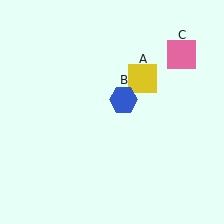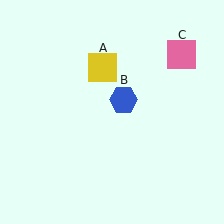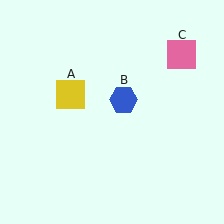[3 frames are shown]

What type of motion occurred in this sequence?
The yellow square (object A) rotated counterclockwise around the center of the scene.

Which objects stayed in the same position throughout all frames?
Blue hexagon (object B) and pink square (object C) remained stationary.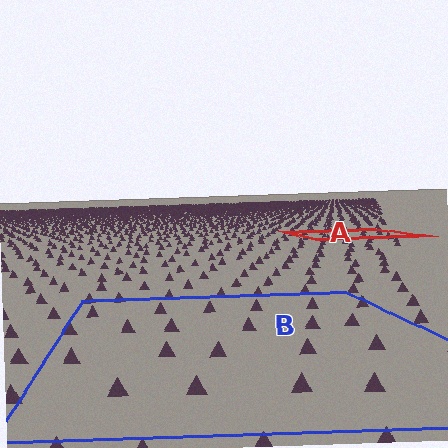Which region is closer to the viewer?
Region B is closer. The texture elements there are larger and more spread out.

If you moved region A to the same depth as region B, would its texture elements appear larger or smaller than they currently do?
They would appear larger. At a closer depth, the same texture elements are projected at a bigger on-screen size.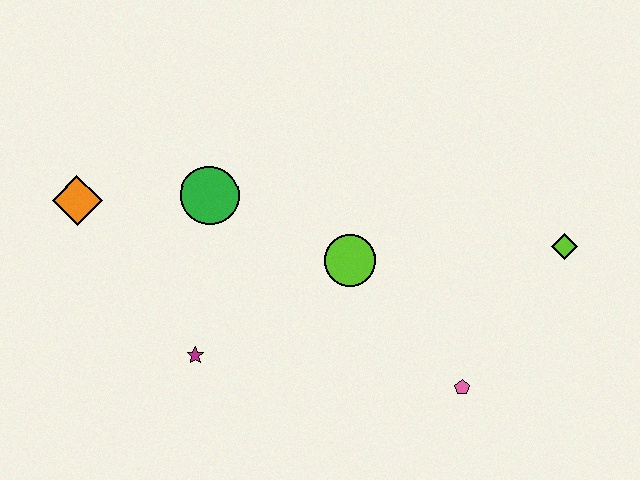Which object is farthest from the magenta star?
The lime diamond is farthest from the magenta star.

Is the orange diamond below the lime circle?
No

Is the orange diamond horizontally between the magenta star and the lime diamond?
No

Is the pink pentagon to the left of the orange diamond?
No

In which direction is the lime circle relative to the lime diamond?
The lime circle is to the left of the lime diamond.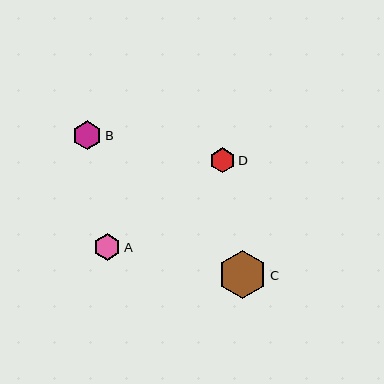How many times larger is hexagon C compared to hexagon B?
Hexagon C is approximately 1.7 times the size of hexagon B.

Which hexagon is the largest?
Hexagon C is the largest with a size of approximately 49 pixels.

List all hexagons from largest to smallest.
From largest to smallest: C, B, A, D.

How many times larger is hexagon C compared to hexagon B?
Hexagon C is approximately 1.7 times the size of hexagon B.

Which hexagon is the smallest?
Hexagon D is the smallest with a size of approximately 25 pixels.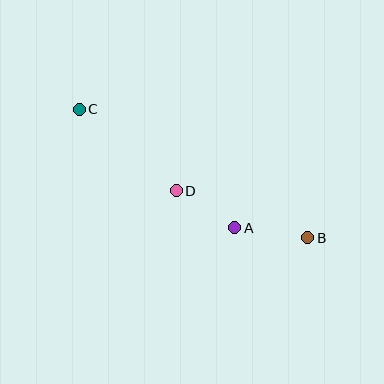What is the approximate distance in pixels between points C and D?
The distance between C and D is approximately 126 pixels.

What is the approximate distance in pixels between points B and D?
The distance between B and D is approximately 140 pixels.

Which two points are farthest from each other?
Points B and C are farthest from each other.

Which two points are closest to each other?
Points A and D are closest to each other.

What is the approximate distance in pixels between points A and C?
The distance between A and C is approximately 195 pixels.